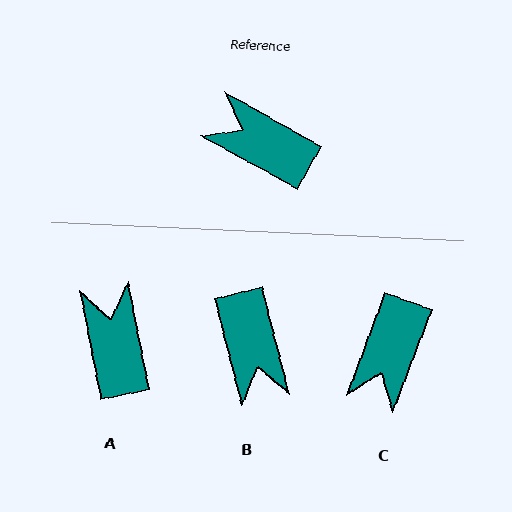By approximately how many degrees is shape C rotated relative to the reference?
Approximately 99 degrees counter-clockwise.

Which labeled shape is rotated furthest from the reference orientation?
B, about 133 degrees away.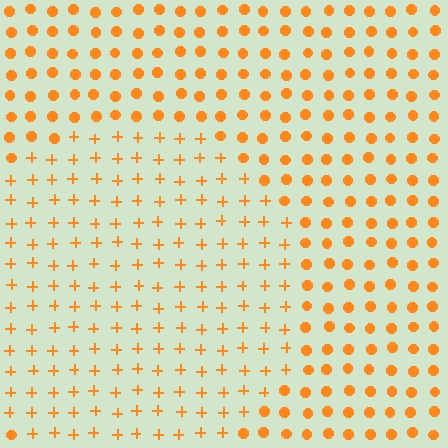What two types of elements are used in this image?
The image uses plus signs inside the circle region and circles outside it.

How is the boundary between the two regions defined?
The boundary is defined by a change in element shape: plus signs inside vs. circles outside. All elements share the same color and spacing.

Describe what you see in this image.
The image is filled with small orange elements arranged in a uniform grid. A circle-shaped region contains plus signs, while the surrounding area contains circles. The boundary is defined purely by the change in element shape.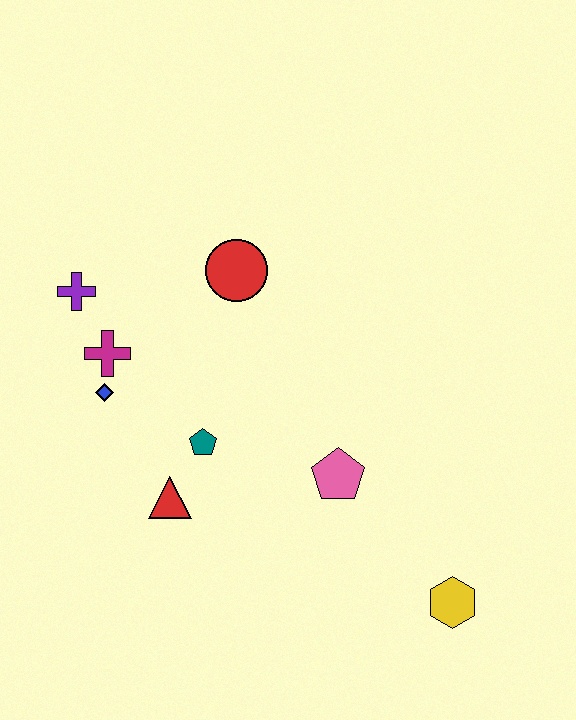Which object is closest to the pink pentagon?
The teal pentagon is closest to the pink pentagon.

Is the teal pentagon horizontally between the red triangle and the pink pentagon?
Yes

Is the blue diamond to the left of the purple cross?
No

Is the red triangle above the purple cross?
No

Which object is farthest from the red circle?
The yellow hexagon is farthest from the red circle.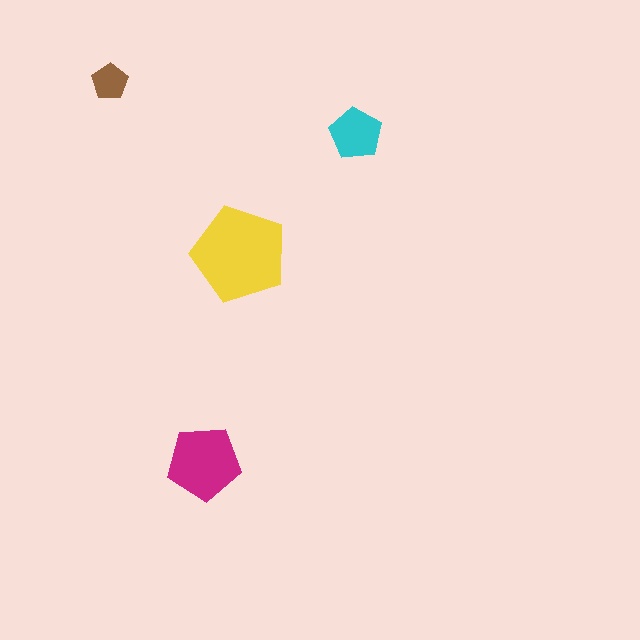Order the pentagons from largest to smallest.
the yellow one, the magenta one, the cyan one, the brown one.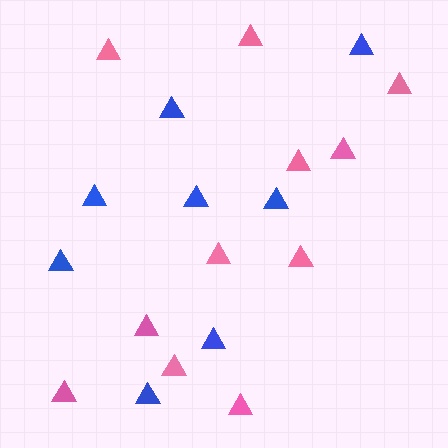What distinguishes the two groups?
There are 2 groups: one group of blue triangles (8) and one group of pink triangles (11).